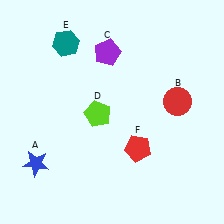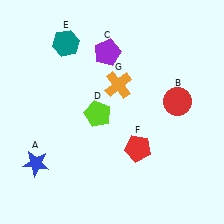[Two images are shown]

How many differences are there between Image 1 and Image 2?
There is 1 difference between the two images.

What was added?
An orange cross (G) was added in Image 2.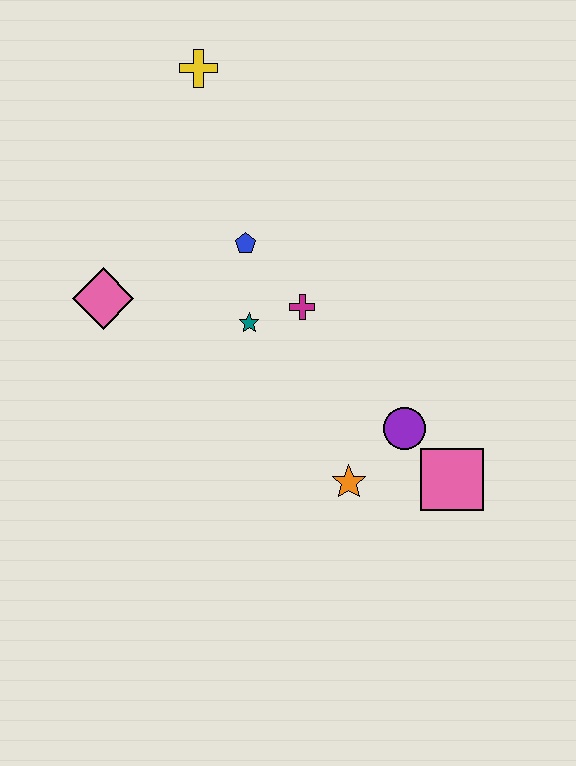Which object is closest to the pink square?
The purple circle is closest to the pink square.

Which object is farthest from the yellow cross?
The pink square is farthest from the yellow cross.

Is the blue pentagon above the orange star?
Yes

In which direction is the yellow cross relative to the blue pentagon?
The yellow cross is above the blue pentagon.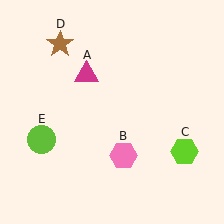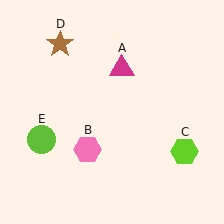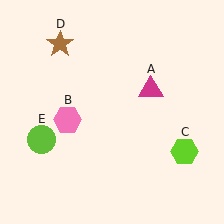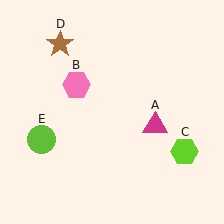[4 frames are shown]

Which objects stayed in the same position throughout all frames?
Lime hexagon (object C) and brown star (object D) and lime circle (object E) remained stationary.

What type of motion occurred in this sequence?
The magenta triangle (object A), pink hexagon (object B) rotated clockwise around the center of the scene.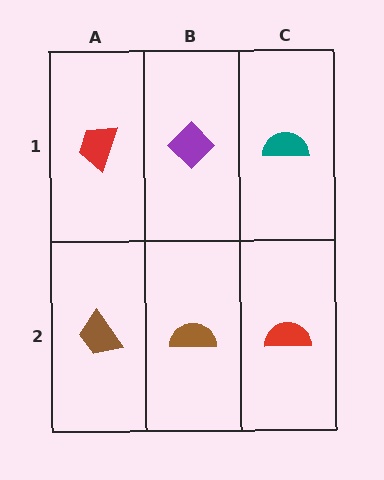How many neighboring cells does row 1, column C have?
2.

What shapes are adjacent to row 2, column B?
A purple diamond (row 1, column B), a brown trapezoid (row 2, column A), a red semicircle (row 2, column C).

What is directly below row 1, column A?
A brown trapezoid.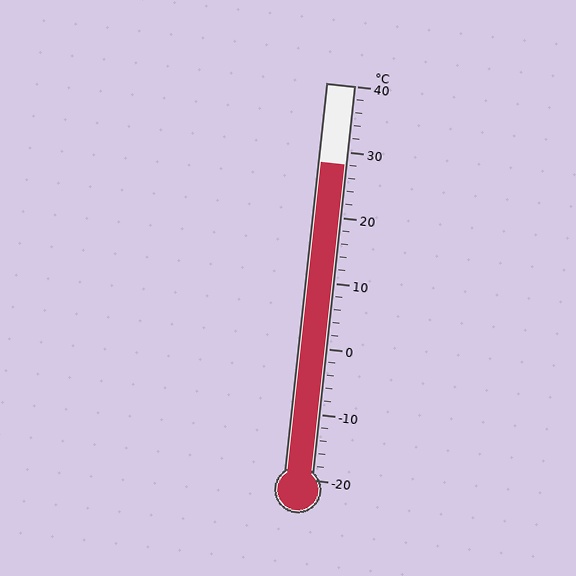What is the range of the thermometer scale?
The thermometer scale ranges from -20°C to 40°C.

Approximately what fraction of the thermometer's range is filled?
The thermometer is filled to approximately 80% of its range.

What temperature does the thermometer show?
The thermometer shows approximately 28°C.